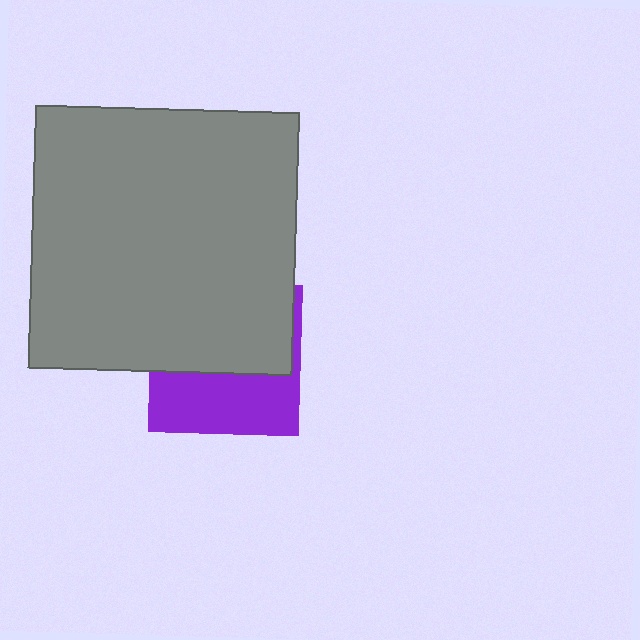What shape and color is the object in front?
The object in front is a gray square.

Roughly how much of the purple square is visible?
A small part of it is visible (roughly 43%).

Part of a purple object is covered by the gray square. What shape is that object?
It is a square.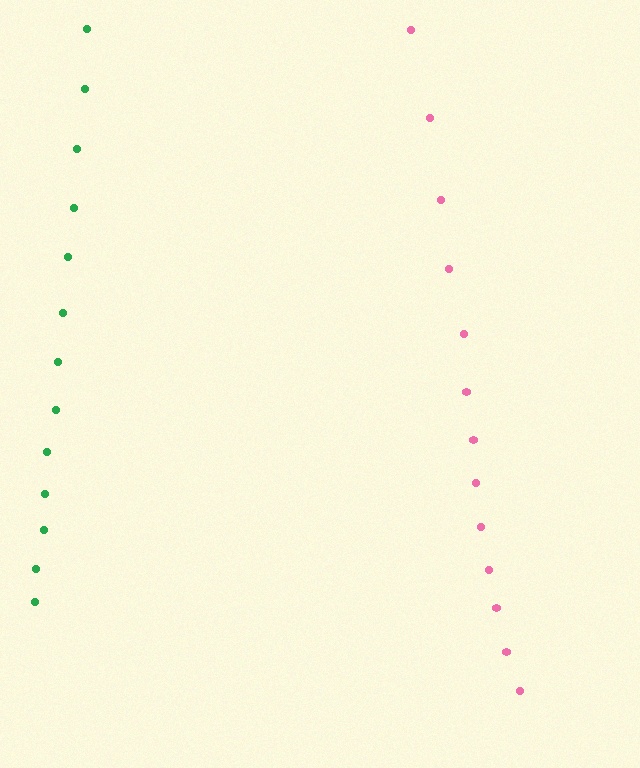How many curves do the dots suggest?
There are 2 distinct paths.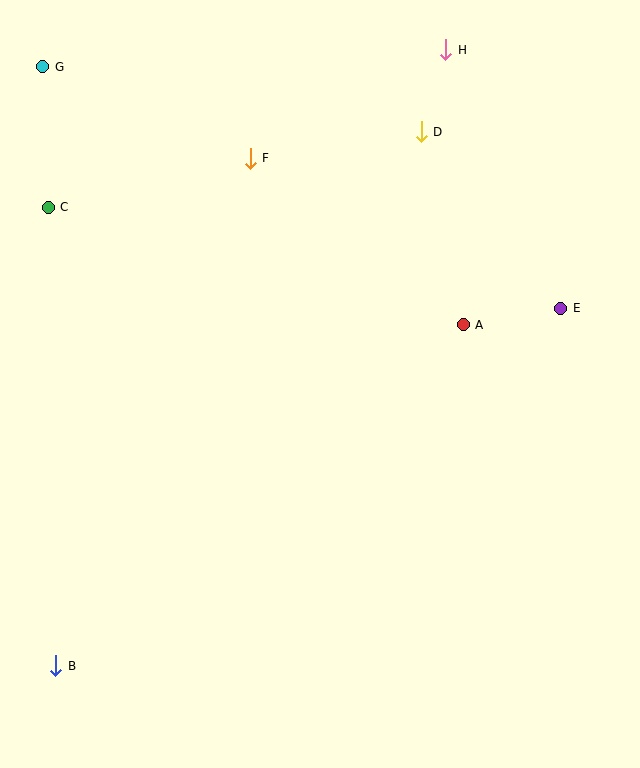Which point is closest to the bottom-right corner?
Point E is closest to the bottom-right corner.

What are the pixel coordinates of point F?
Point F is at (250, 158).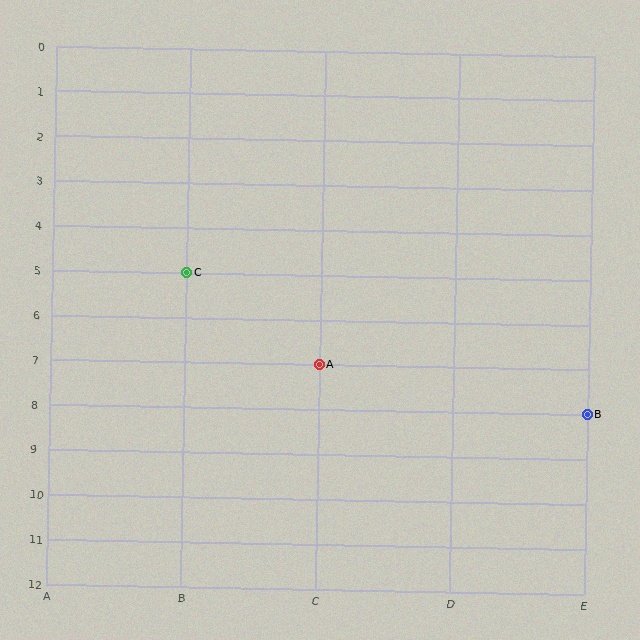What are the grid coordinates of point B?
Point B is at grid coordinates (E, 8).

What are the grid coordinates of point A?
Point A is at grid coordinates (C, 7).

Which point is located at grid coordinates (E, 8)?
Point B is at (E, 8).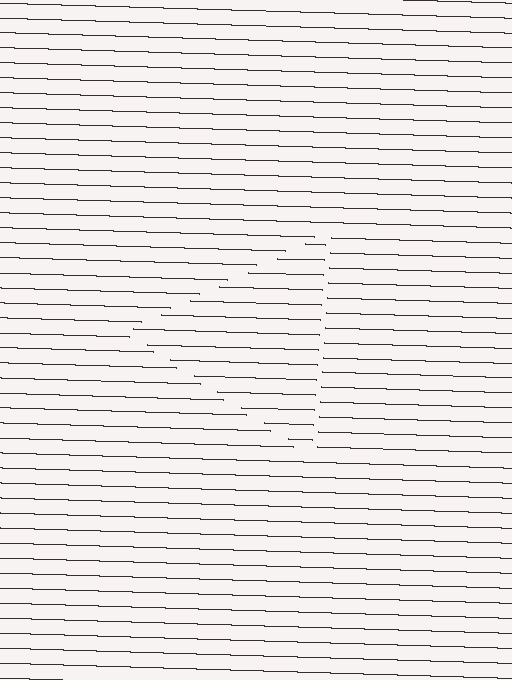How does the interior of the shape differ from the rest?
The interior of the shape contains the same grating, shifted by half a period — the contour is defined by the phase discontinuity where line-ends from the inner and outer gratings abut.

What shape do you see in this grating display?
An illusory triangle. The interior of the shape contains the same grating, shifted by half a period — the contour is defined by the phase discontinuity where line-ends from the inner and outer gratings abut.